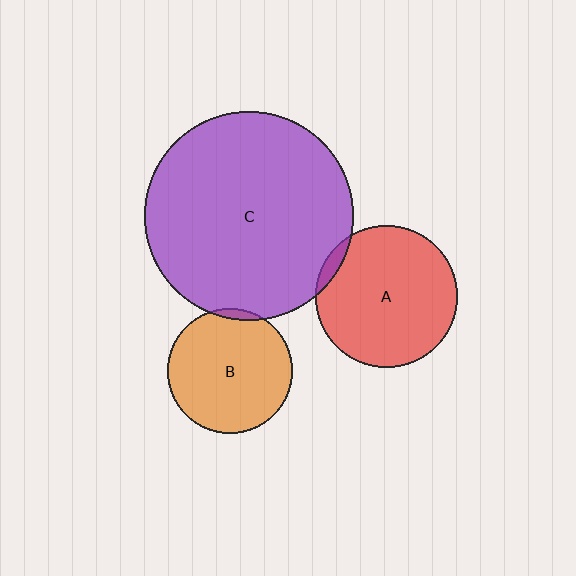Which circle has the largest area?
Circle C (purple).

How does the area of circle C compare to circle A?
Approximately 2.2 times.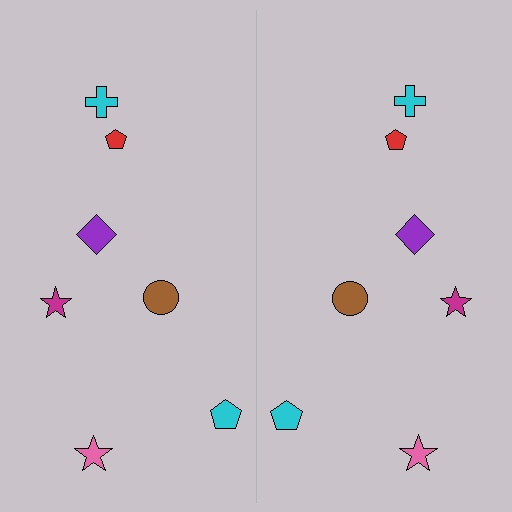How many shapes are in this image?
There are 14 shapes in this image.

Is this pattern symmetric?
Yes, this pattern has bilateral (reflection) symmetry.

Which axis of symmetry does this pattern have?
The pattern has a vertical axis of symmetry running through the center of the image.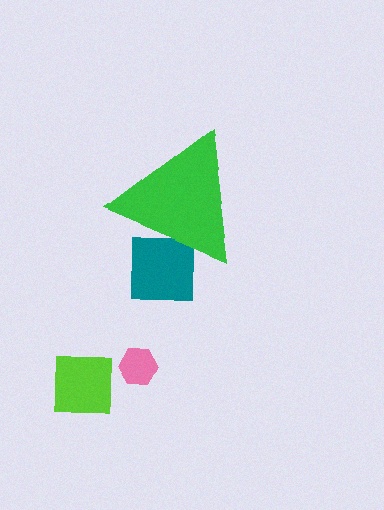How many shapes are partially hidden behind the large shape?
1 shape is partially hidden.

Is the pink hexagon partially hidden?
No, the pink hexagon is fully visible.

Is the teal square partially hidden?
Yes, the teal square is partially hidden behind the green triangle.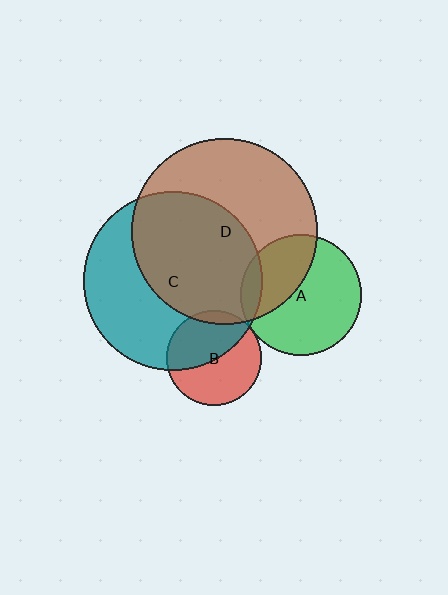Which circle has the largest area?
Circle D (brown).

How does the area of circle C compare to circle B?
Approximately 3.6 times.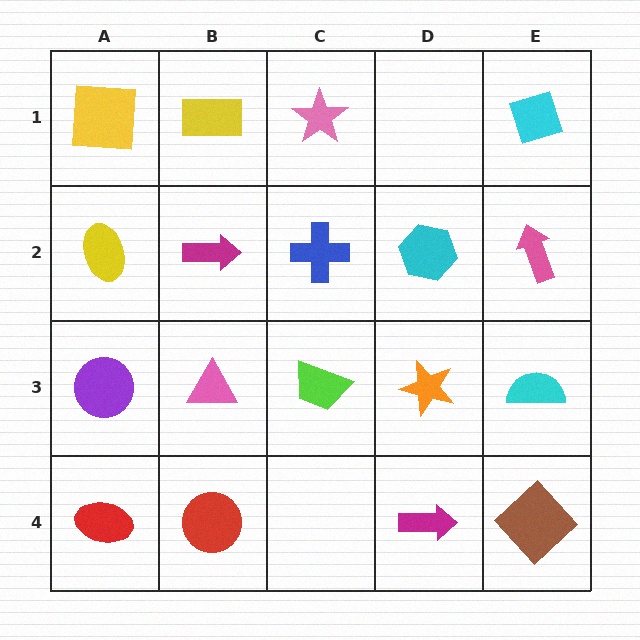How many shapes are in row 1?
4 shapes.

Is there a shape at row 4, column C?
No, that cell is empty.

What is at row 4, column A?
A red ellipse.